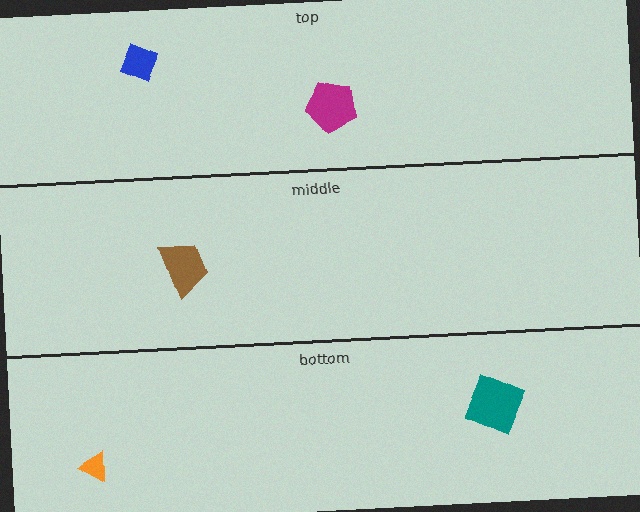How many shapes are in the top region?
2.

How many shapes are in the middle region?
1.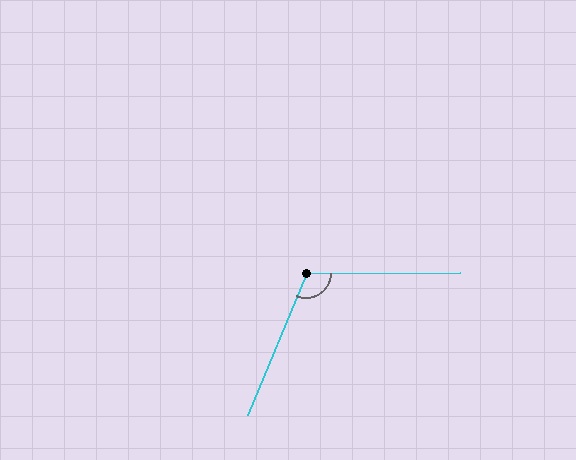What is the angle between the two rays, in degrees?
Approximately 113 degrees.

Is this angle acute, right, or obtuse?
It is obtuse.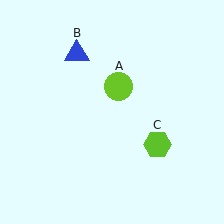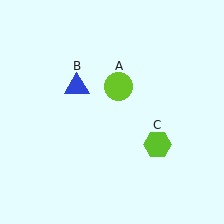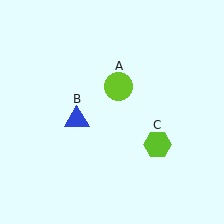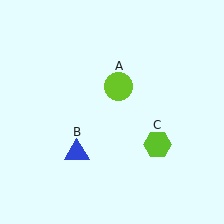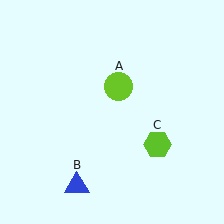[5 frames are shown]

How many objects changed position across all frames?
1 object changed position: blue triangle (object B).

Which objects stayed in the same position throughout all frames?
Lime circle (object A) and lime hexagon (object C) remained stationary.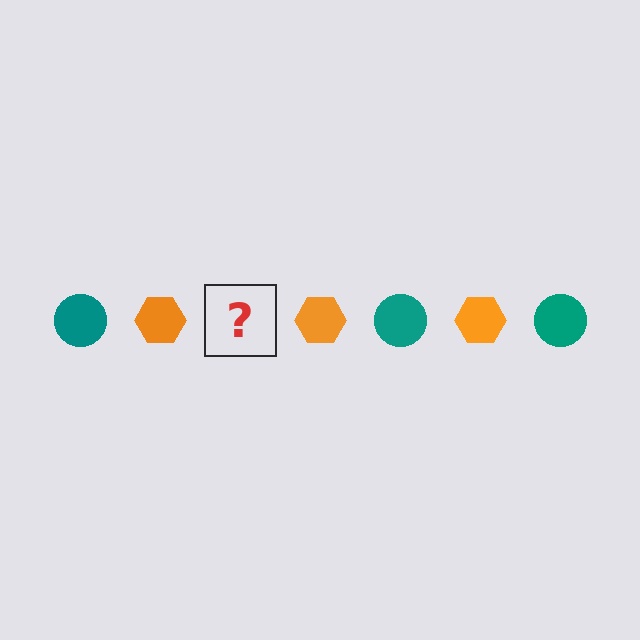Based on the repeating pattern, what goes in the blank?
The blank should be a teal circle.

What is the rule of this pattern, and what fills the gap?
The rule is that the pattern alternates between teal circle and orange hexagon. The gap should be filled with a teal circle.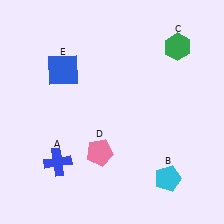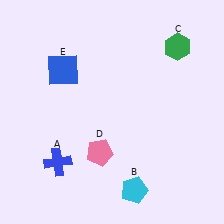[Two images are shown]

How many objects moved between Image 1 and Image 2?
1 object moved between the two images.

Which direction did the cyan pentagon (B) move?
The cyan pentagon (B) moved left.